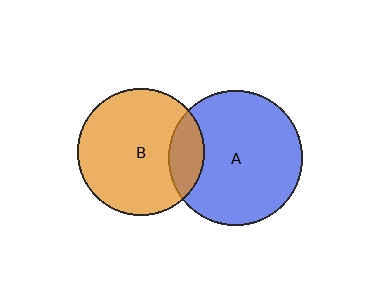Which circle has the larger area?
Circle A (blue).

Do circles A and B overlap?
Yes.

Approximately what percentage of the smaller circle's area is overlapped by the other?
Approximately 15%.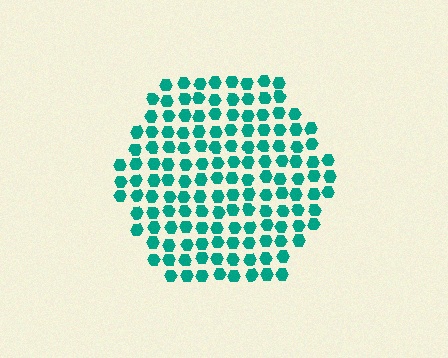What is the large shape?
The large shape is a hexagon.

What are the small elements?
The small elements are hexagons.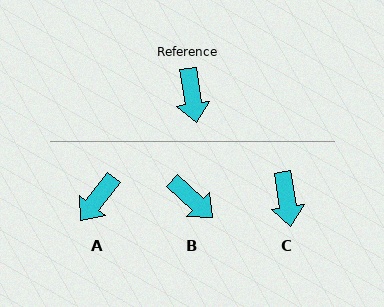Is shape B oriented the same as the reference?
No, it is off by about 38 degrees.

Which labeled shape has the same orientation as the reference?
C.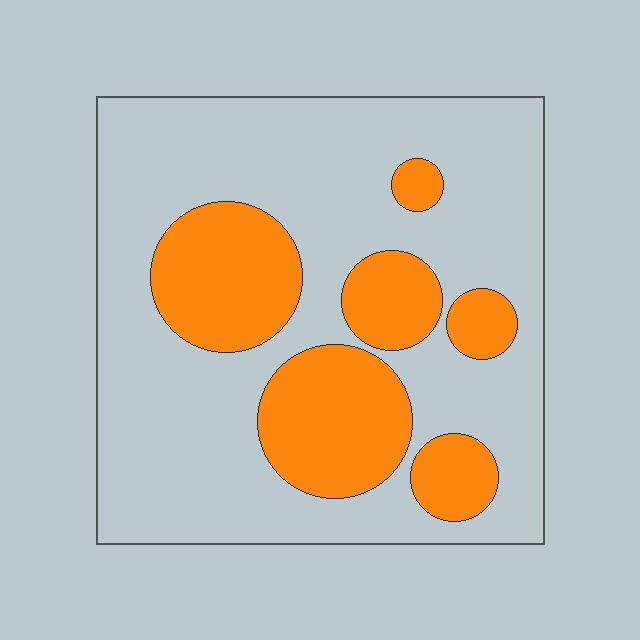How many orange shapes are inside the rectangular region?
6.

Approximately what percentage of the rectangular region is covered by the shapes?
Approximately 30%.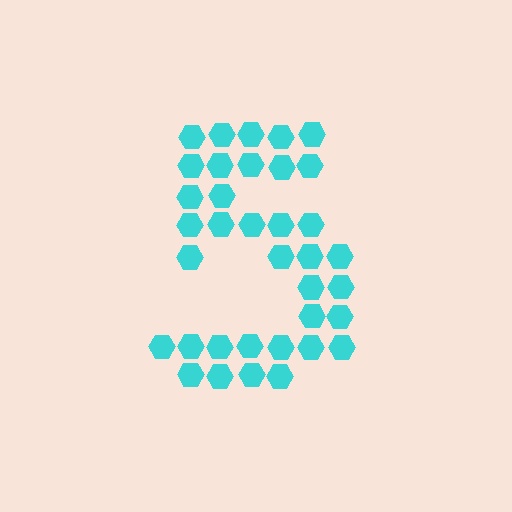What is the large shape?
The large shape is the digit 5.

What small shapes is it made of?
It is made of small hexagons.